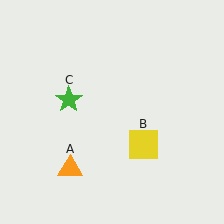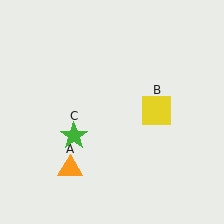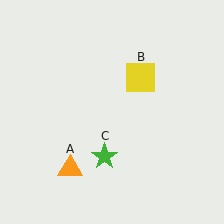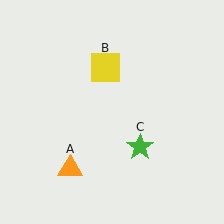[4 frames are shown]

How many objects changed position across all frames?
2 objects changed position: yellow square (object B), green star (object C).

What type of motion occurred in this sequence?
The yellow square (object B), green star (object C) rotated counterclockwise around the center of the scene.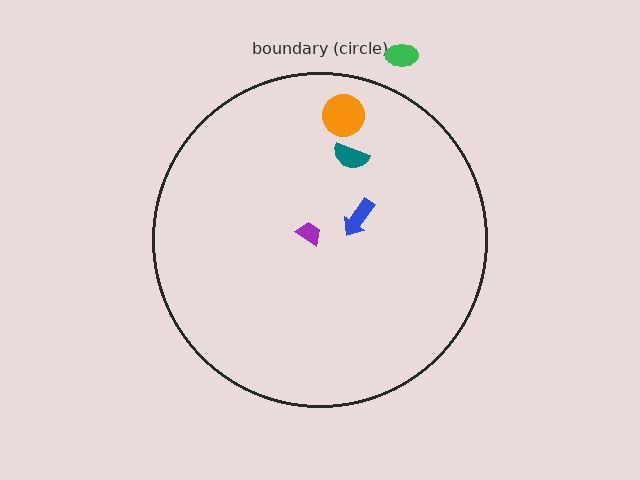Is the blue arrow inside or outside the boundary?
Inside.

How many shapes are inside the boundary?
4 inside, 1 outside.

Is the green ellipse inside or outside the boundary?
Outside.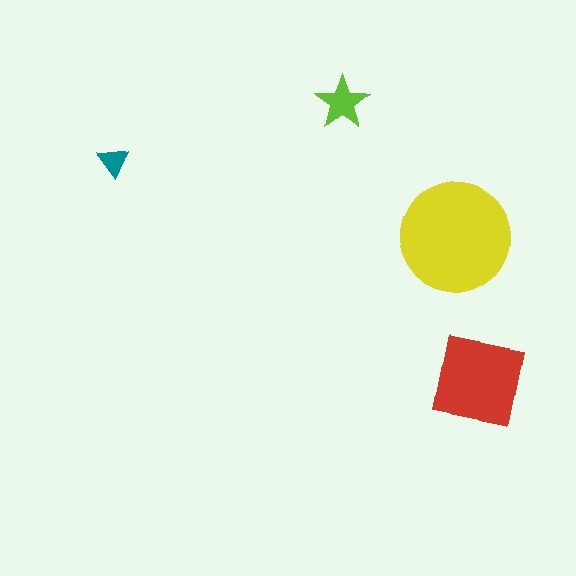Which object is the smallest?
The teal triangle.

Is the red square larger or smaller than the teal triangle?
Larger.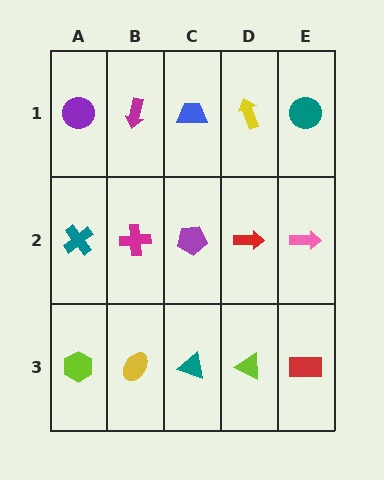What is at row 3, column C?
A teal triangle.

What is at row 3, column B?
A yellow ellipse.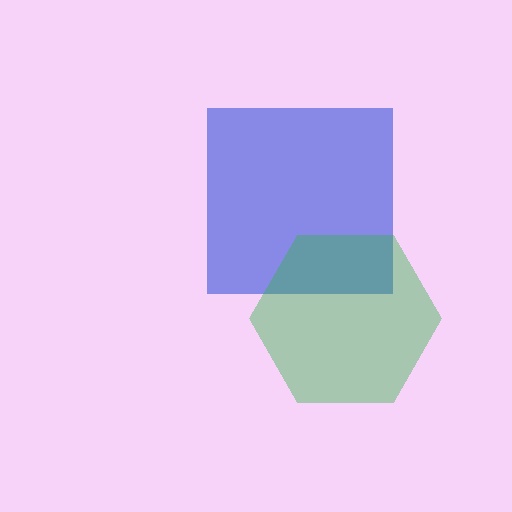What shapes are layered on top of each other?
The layered shapes are: a blue square, a green hexagon.